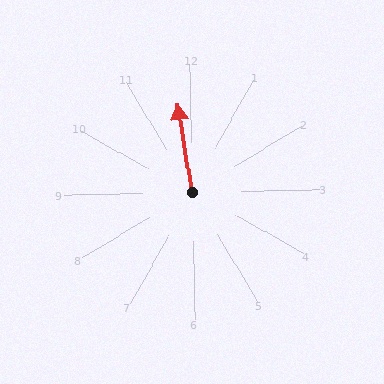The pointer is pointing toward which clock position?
Roughly 12 o'clock.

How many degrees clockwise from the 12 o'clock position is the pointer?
Approximately 352 degrees.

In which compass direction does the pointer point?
North.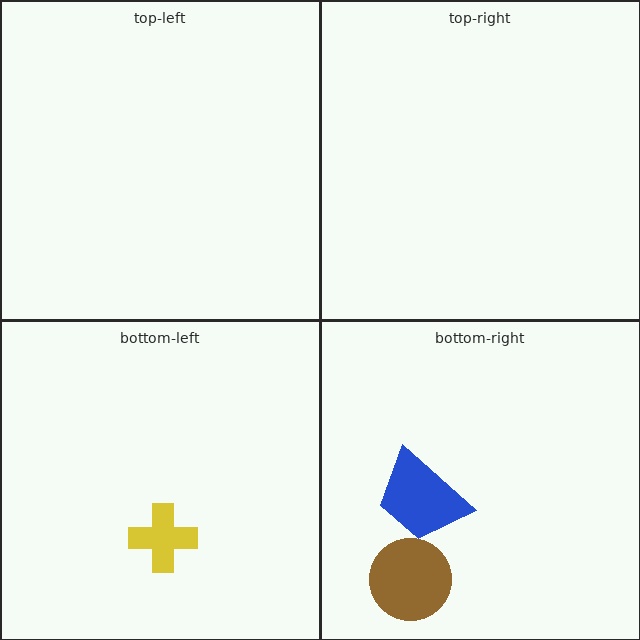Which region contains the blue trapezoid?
The bottom-right region.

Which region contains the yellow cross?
The bottom-left region.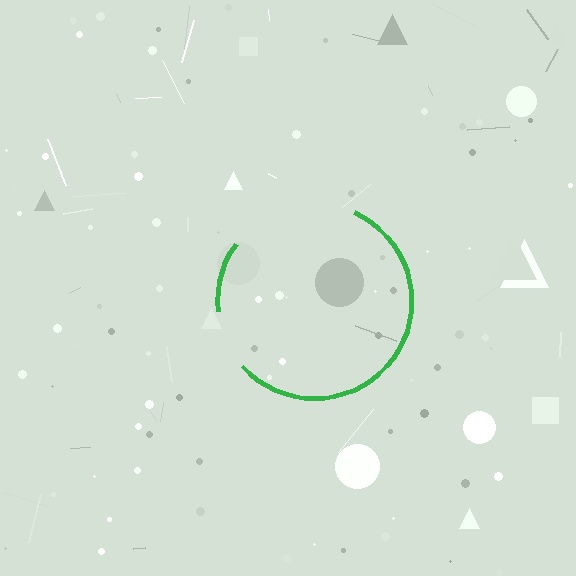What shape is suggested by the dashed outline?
The dashed outline suggests a circle.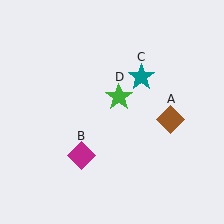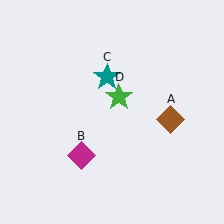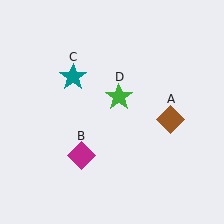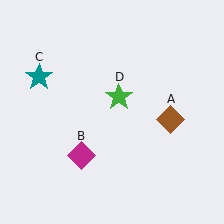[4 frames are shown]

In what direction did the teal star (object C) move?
The teal star (object C) moved left.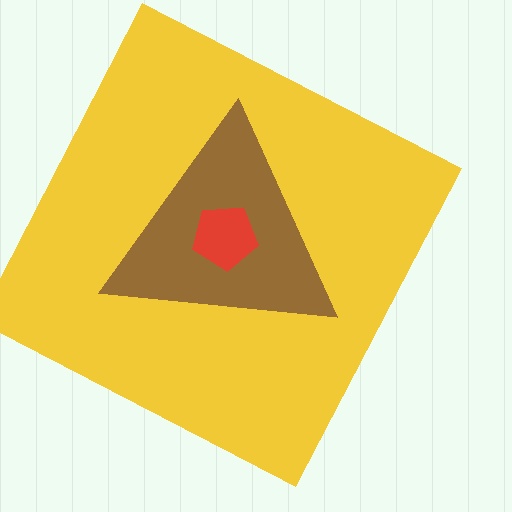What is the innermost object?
The red pentagon.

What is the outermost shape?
The yellow square.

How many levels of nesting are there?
3.